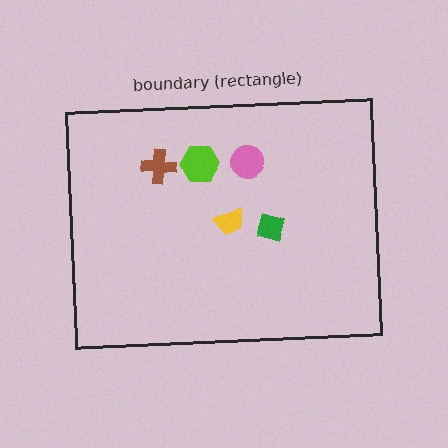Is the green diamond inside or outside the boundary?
Inside.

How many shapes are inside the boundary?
5 inside, 0 outside.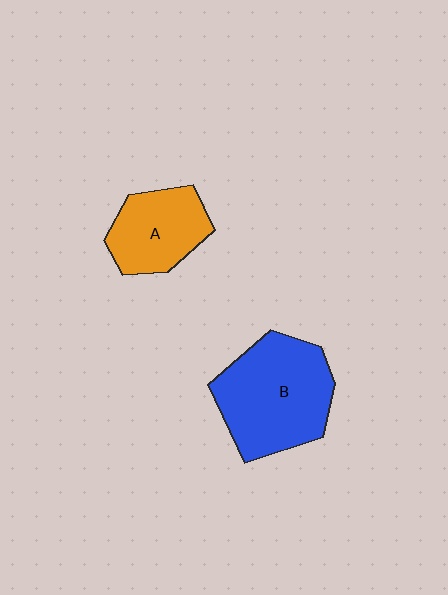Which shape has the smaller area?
Shape A (orange).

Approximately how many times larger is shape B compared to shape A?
Approximately 1.6 times.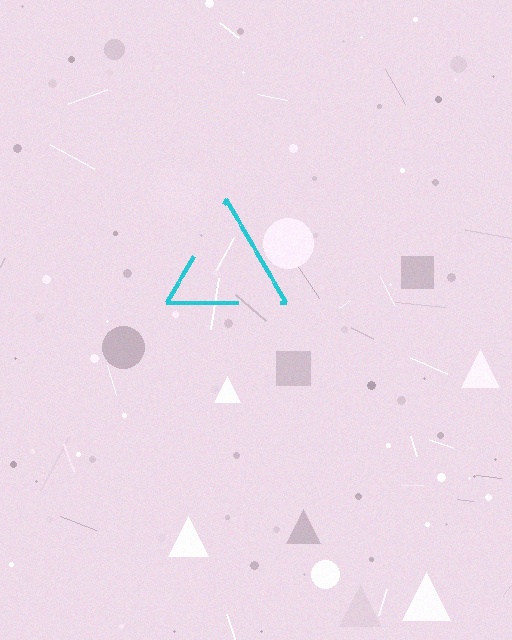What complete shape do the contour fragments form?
The contour fragments form a triangle.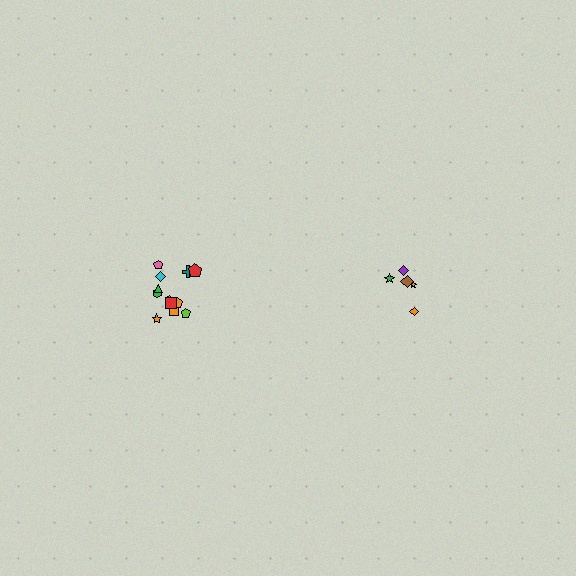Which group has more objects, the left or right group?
The left group.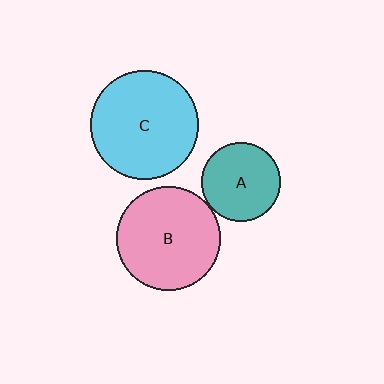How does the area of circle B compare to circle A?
Approximately 1.8 times.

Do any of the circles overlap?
No, none of the circles overlap.